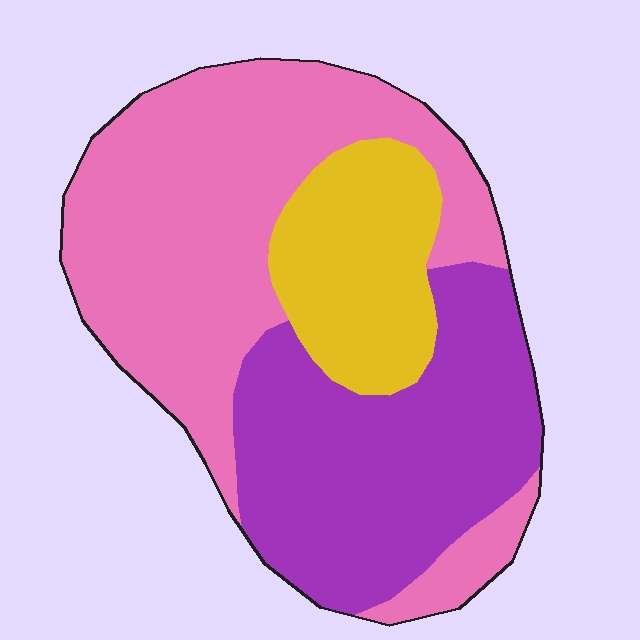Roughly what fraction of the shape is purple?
Purple takes up about one third (1/3) of the shape.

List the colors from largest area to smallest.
From largest to smallest: pink, purple, yellow.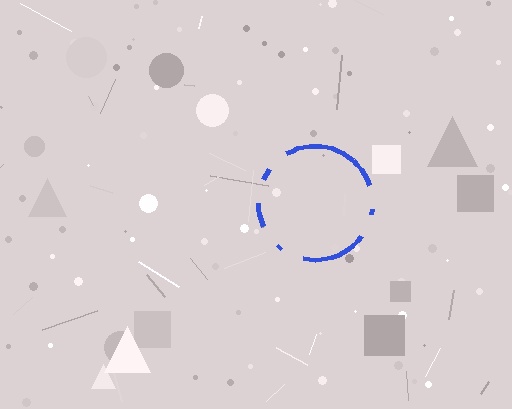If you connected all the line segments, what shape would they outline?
They would outline a circle.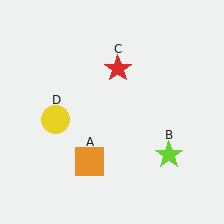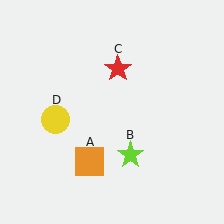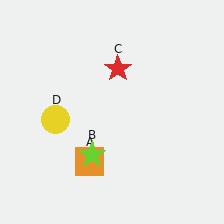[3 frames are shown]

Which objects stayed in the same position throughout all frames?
Orange square (object A) and red star (object C) and yellow circle (object D) remained stationary.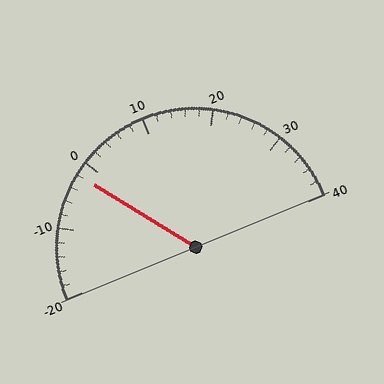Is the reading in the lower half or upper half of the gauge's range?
The reading is in the lower half of the range (-20 to 40).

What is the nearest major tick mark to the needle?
The nearest major tick mark is 0.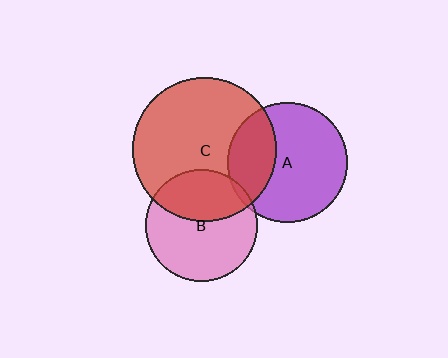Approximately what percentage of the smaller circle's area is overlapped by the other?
Approximately 40%.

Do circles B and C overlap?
Yes.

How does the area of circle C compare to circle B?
Approximately 1.7 times.